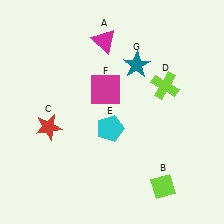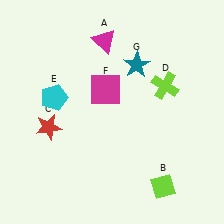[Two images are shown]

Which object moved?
The cyan pentagon (E) moved left.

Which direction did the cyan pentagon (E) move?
The cyan pentagon (E) moved left.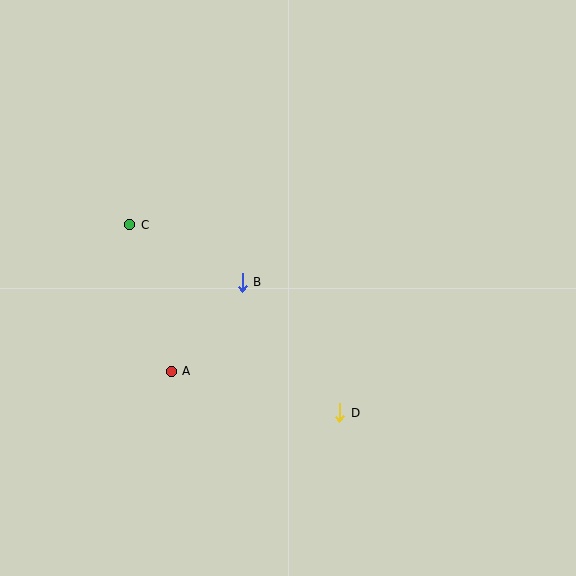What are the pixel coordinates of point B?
Point B is at (242, 282).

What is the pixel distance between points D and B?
The distance between D and B is 163 pixels.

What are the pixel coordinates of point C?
Point C is at (130, 225).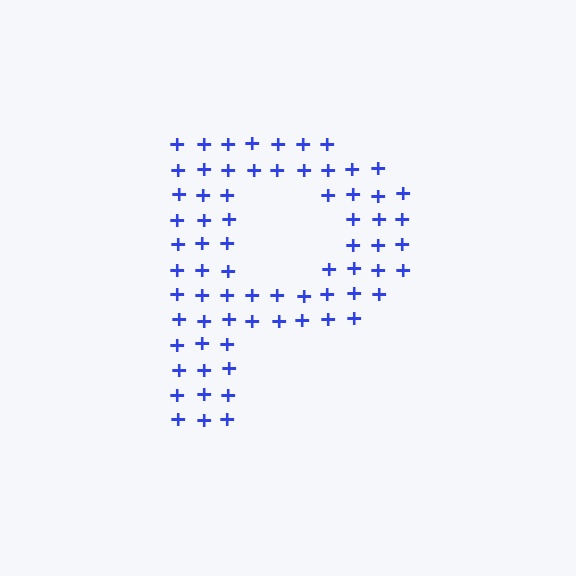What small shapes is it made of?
It is made of small plus signs.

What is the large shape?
The large shape is the letter P.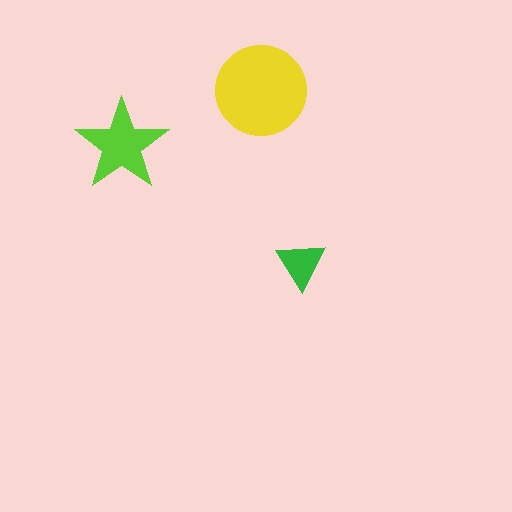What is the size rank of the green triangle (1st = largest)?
3rd.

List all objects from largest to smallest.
The yellow circle, the lime star, the green triangle.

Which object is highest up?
The yellow circle is topmost.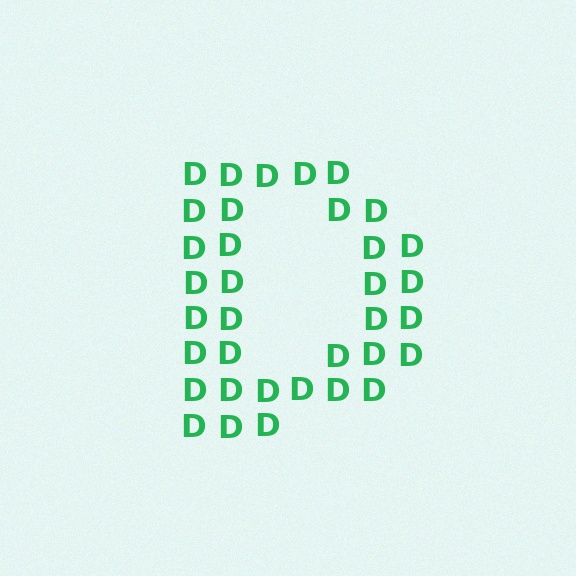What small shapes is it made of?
It is made of small letter D's.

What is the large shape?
The large shape is the letter D.